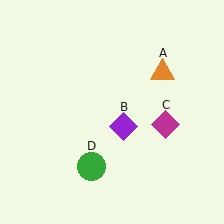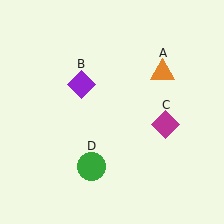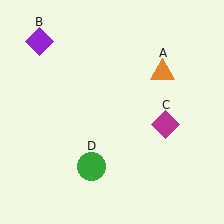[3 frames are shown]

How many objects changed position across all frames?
1 object changed position: purple diamond (object B).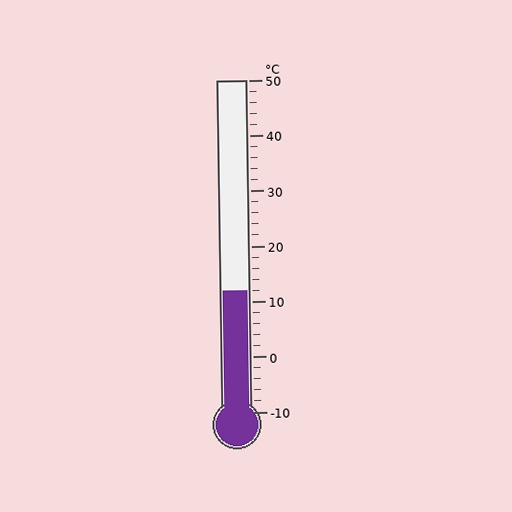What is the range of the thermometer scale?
The thermometer scale ranges from -10°C to 50°C.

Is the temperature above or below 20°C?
The temperature is below 20°C.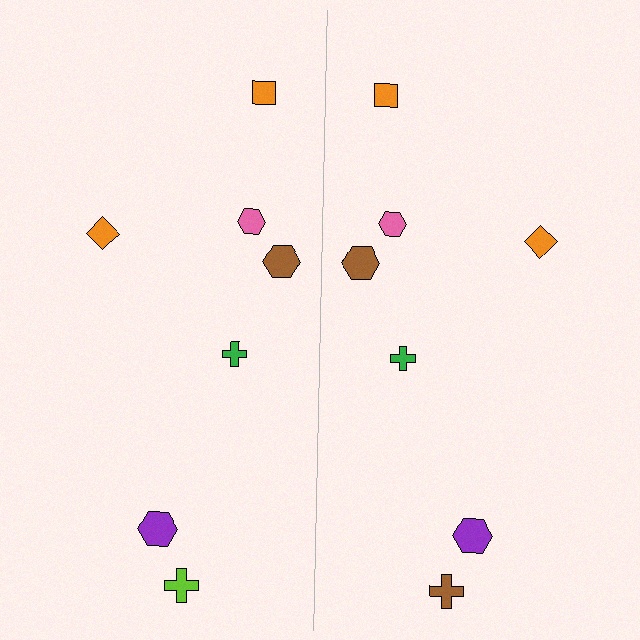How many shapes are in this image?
There are 14 shapes in this image.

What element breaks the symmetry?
The brown cross on the right side breaks the symmetry — its mirror counterpart is lime.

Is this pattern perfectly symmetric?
No, the pattern is not perfectly symmetric. The brown cross on the right side breaks the symmetry — its mirror counterpart is lime.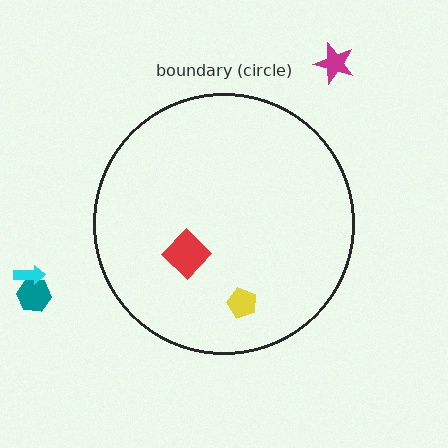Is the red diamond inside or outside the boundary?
Inside.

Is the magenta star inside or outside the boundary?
Outside.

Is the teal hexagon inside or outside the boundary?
Outside.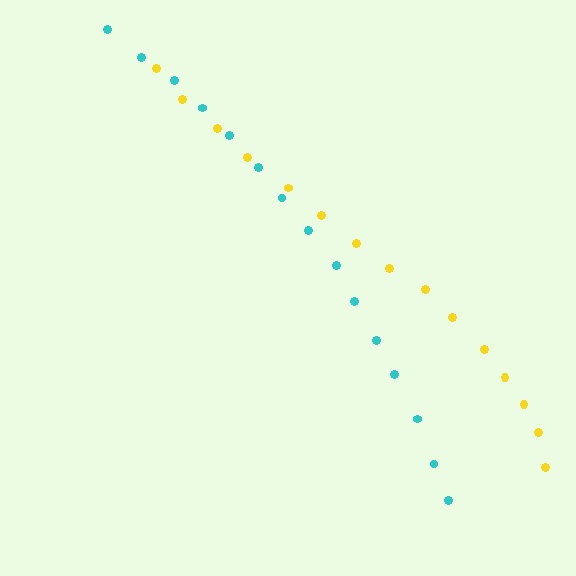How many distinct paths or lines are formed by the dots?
There are 2 distinct paths.